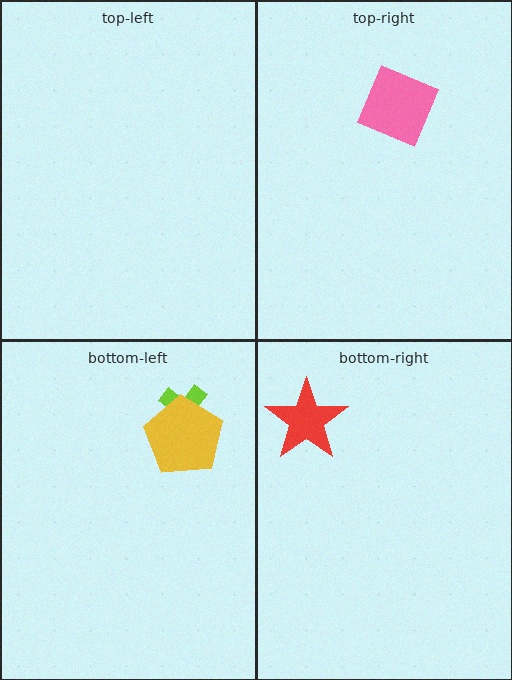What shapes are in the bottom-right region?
The red star.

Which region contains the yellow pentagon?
The bottom-left region.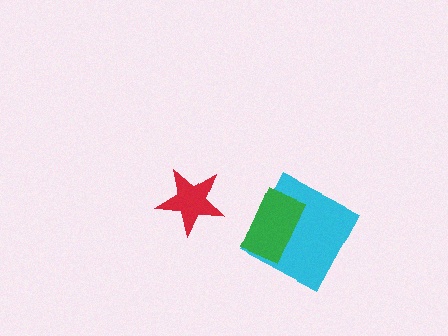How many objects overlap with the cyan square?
1 object overlaps with the cyan square.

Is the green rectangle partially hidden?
No, no other shape covers it.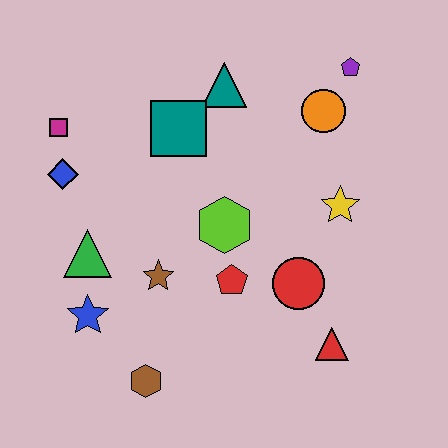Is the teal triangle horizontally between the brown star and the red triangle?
Yes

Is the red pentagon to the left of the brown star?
No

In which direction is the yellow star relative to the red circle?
The yellow star is above the red circle.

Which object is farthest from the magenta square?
The red triangle is farthest from the magenta square.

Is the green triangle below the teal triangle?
Yes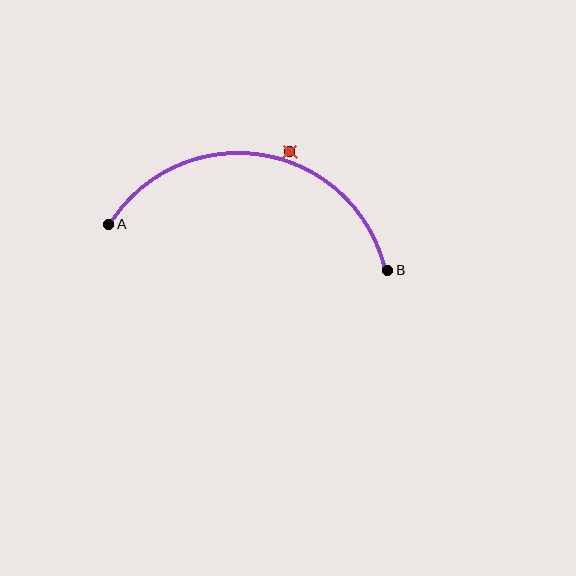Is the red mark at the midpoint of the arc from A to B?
No — the red mark does not lie on the arc at all. It sits slightly outside the curve.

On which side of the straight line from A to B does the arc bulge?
The arc bulges above the straight line connecting A and B.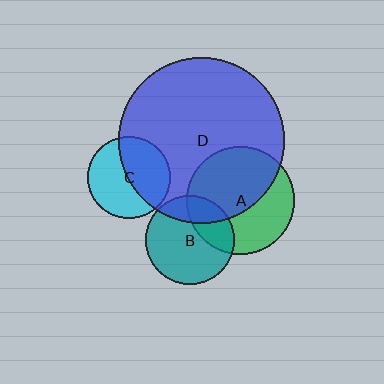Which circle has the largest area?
Circle D (blue).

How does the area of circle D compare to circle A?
Approximately 2.4 times.